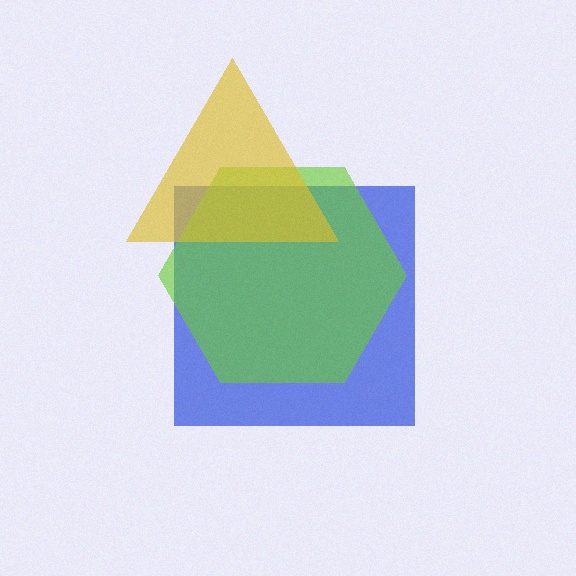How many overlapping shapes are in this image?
There are 3 overlapping shapes in the image.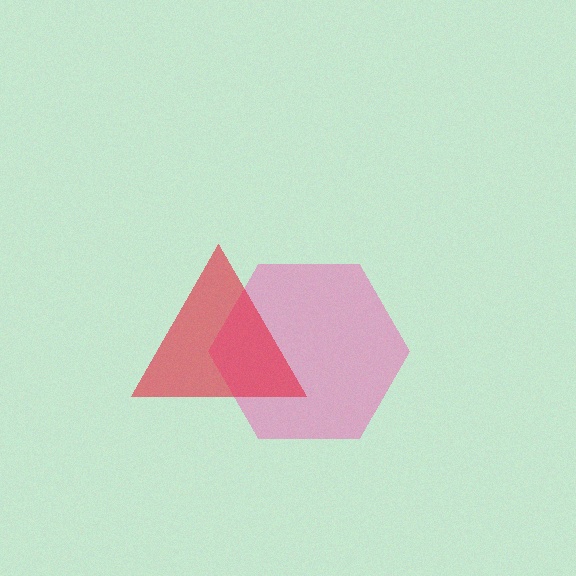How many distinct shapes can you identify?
There are 2 distinct shapes: a pink hexagon, a red triangle.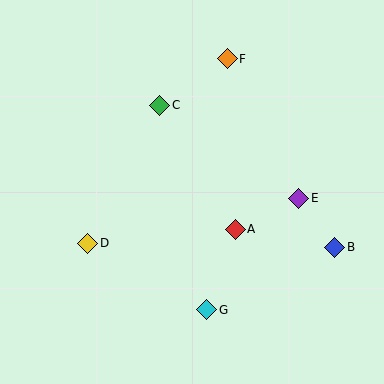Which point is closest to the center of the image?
Point A at (235, 229) is closest to the center.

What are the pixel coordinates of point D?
Point D is at (88, 243).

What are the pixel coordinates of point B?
Point B is at (335, 247).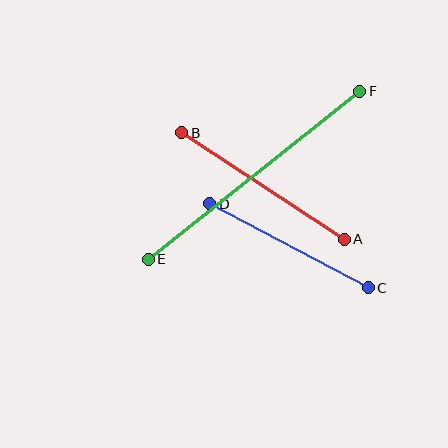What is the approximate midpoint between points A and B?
The midpoint is at approximately (263, 186) pixels.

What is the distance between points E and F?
The distance is approximately 270 pixels.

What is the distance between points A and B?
The distance is approximately 194 pixels.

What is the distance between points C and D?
The distance is approximately 179 pixels.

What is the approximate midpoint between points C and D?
The midpoint is at approximately (289, 246) pixels.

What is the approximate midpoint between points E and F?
The midpoint is at approximately (254, 175) pixels.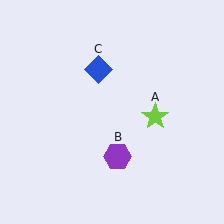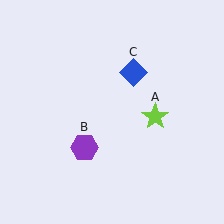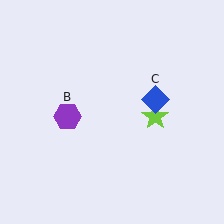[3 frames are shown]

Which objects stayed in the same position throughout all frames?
Lime star (object A) remained stationary.